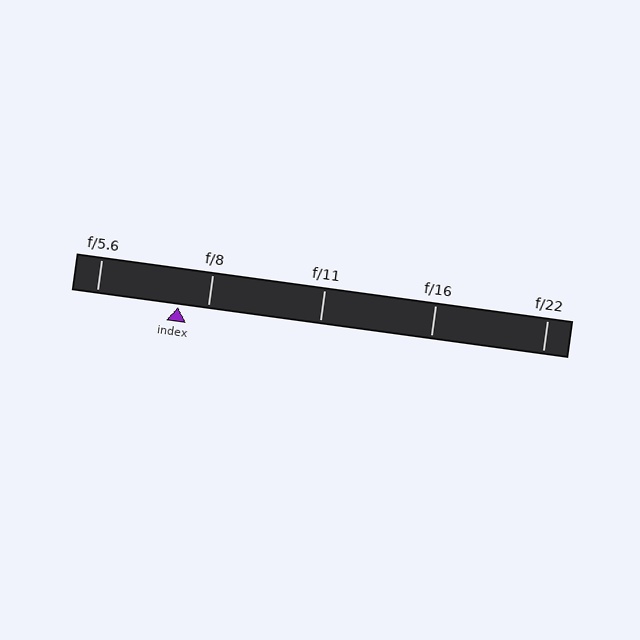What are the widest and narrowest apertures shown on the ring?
The widest aperture shown is f/5.6 and the narrowest is f/22.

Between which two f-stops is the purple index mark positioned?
The index mark is between f/5.6 and f/8.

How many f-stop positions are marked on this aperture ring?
There are 5 f-stop positions marked.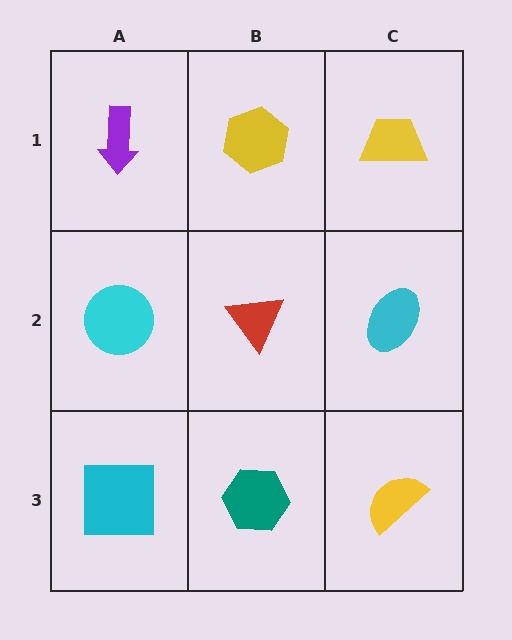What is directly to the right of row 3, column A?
A teal hexagon.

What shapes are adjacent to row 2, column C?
A yellow trapezoid (row 1, column C), a yellow semicircle (row 3, column C), a red triangle (row 2, column B).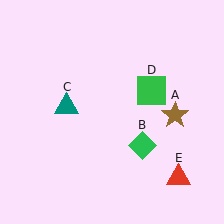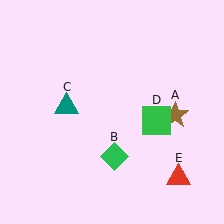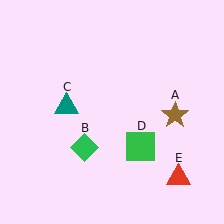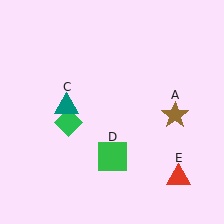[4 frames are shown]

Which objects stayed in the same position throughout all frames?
Brown star (object A) and teal triangle (object C) and red triangle (object E) remained stationary.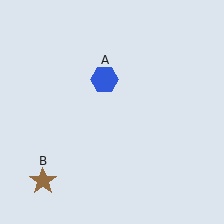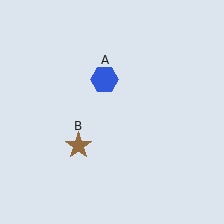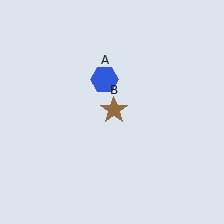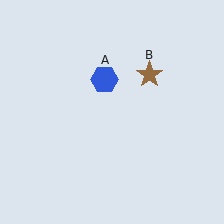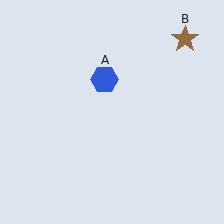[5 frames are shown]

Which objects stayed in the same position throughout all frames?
Blue hexagon (object A) remained stationary.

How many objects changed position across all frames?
1 object changed position: brown star (object B).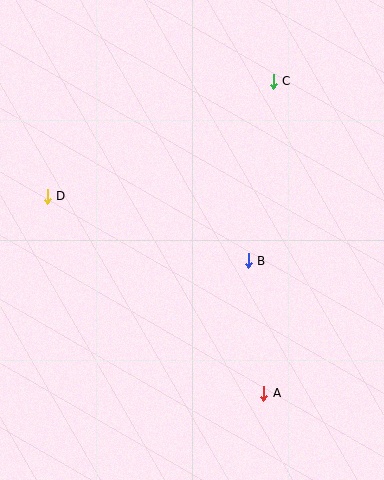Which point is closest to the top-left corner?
Point D is closest to the top-left corner.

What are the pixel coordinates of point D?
Point D is at (47, 196).